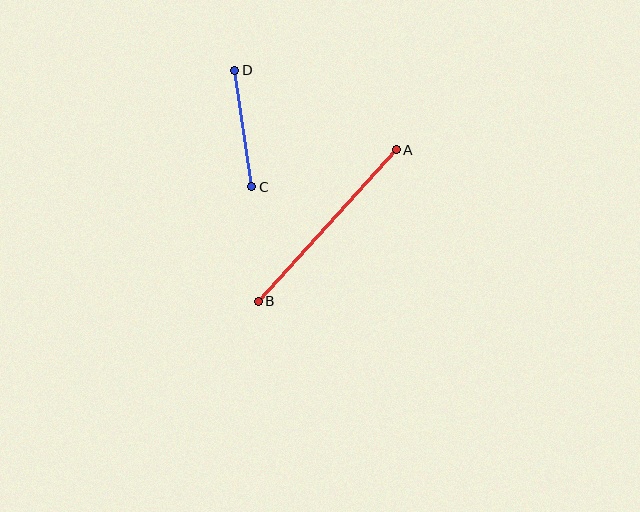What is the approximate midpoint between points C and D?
The midpoint is at approximately (243, 129) pixels.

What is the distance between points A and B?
The distance is approximately 205 pixels.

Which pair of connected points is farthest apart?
Points A and B are farthest apart.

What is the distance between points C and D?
The distance is approximately 118 pixels.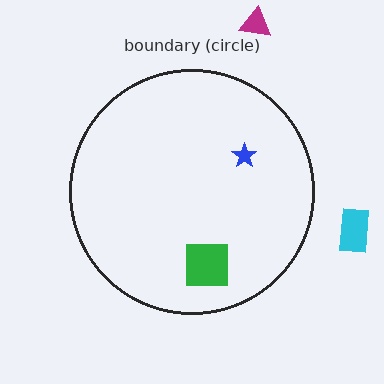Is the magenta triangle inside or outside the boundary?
Outside.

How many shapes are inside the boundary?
2 inside, 2 outside.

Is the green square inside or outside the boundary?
Inside.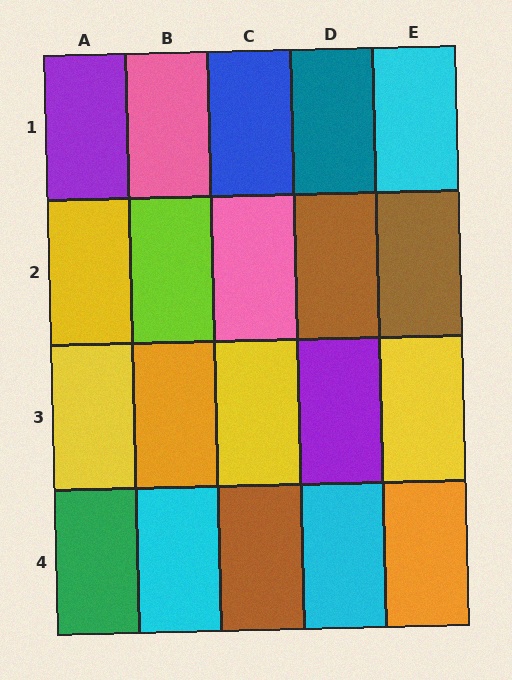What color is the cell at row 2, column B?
Lime.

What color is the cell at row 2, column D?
Brown.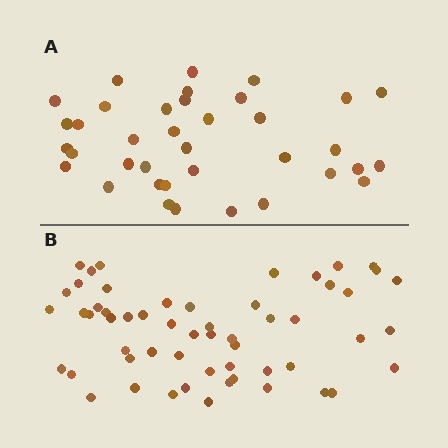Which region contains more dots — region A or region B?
Region B (the bottom region) has more dots.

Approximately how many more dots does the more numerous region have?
Region B has approximately 20 more dots than region A.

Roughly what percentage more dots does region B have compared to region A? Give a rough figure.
About 50% more.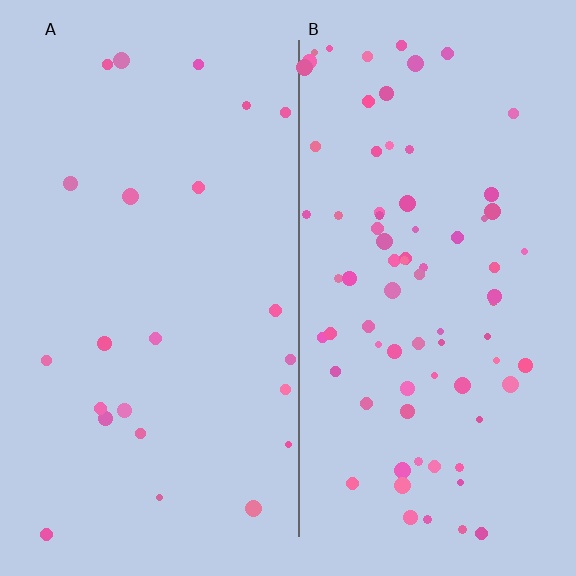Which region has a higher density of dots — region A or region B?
B (the right).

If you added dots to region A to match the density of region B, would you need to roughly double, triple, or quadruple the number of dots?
Approximately triple.